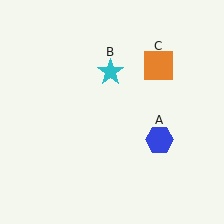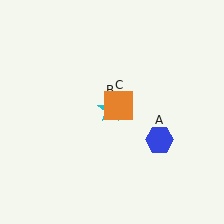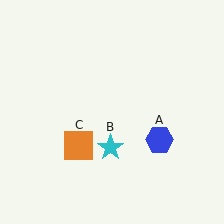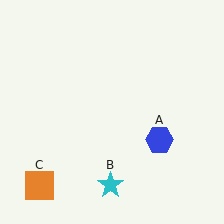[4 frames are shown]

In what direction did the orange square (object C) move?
The orange square (object C) moved down and to the left.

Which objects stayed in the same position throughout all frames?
Blue hexagon (object A) remained stationary.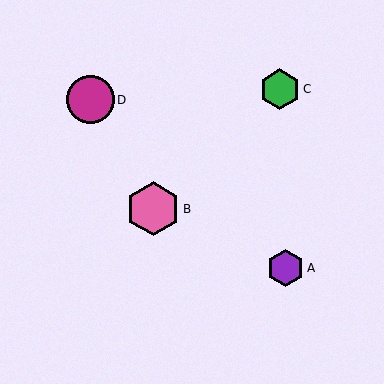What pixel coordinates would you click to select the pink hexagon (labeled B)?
Click at (153, 209) to select the pink hexagon B.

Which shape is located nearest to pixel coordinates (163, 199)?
The pink hexagon (labeled B) at (153, 209) is nearest to that location.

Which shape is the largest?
The pink hexagon (labeled B) is the largest.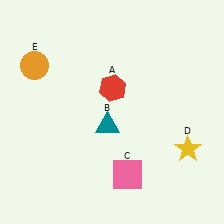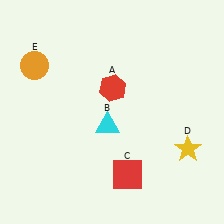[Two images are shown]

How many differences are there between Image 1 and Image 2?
There are 2 differences between the two images.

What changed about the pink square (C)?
In Image 1, C is pink. In Image 2, it changed to red.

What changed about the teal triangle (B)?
In Image 1, B is teal. In Image 2, it changed to cyan.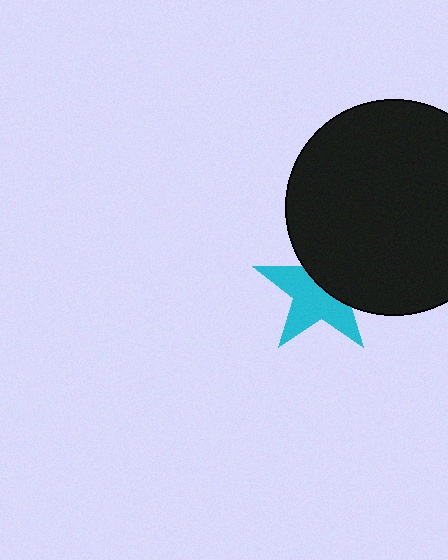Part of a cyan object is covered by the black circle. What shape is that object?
It is a star.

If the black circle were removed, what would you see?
You would see the complete cyan star.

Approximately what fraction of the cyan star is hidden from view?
Roughly 43% of the cyan star is hidden behind the black circle.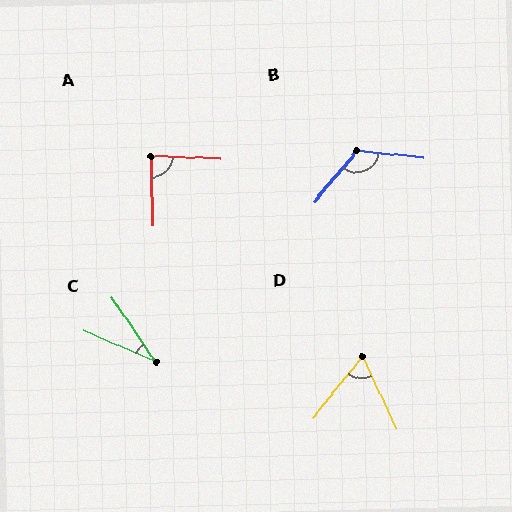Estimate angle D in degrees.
Approximately 64 degrees.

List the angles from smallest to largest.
C (32°), D (64°), A (86°), B (123°).